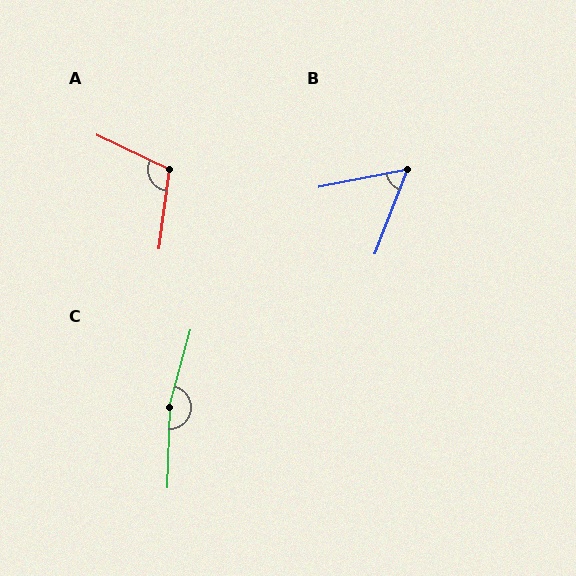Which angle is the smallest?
B, at approximately 58 degrees.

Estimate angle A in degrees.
Approximately 108 degrees.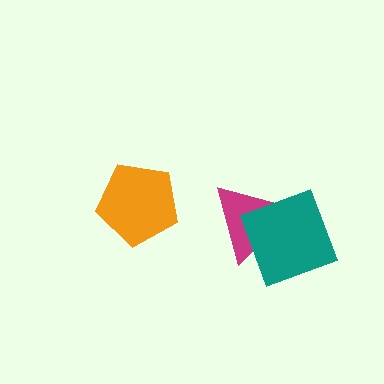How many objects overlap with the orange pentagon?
0 objects overlap with the orange pentagon.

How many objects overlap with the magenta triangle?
1 object overlaps with the magenta triangle.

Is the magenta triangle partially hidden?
Yes, it is partially covered by another shape.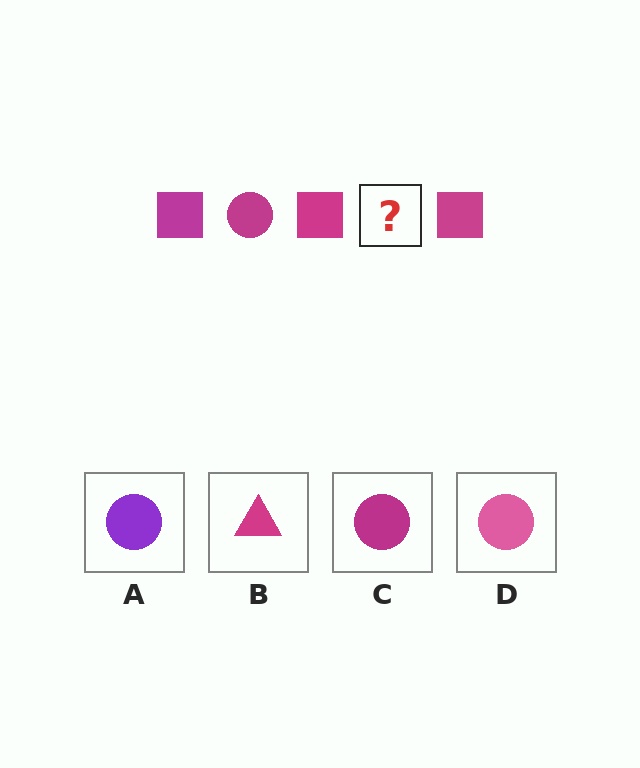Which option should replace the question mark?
Option C.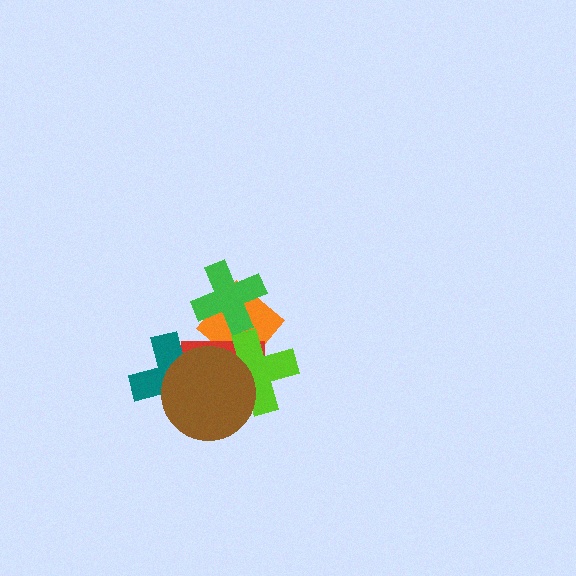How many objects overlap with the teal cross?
2 objects overlap with the teal cross.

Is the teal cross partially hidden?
Yes, it is partially covered by another shape.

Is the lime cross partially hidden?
Yes, it is partially covered by another shape.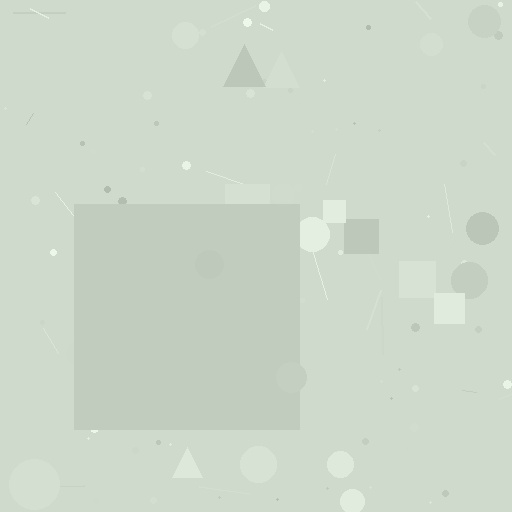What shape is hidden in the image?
A square is hidden in the image.